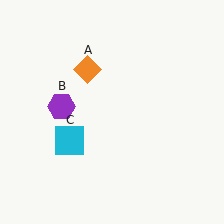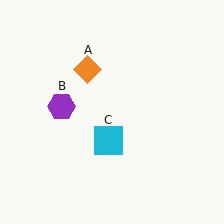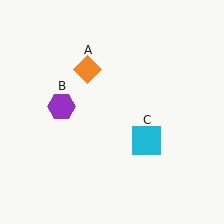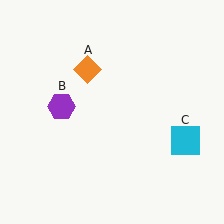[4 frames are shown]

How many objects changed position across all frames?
1 object changed position: cyan square (object C).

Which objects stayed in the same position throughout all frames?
Orange diamond (object A) and purple hexagon (object B) remained stationary.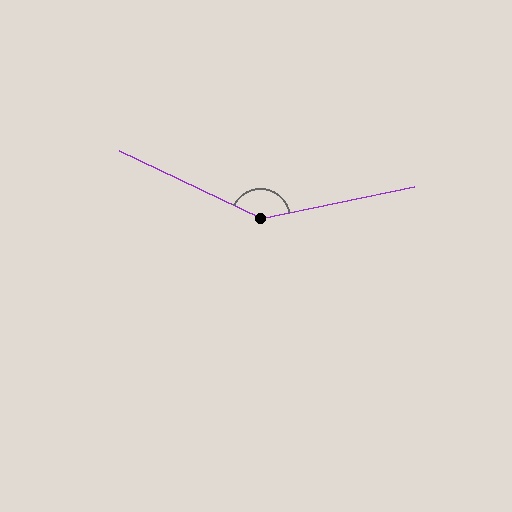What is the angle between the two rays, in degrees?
Approximately 143 degrees.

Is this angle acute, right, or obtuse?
It is obtuse.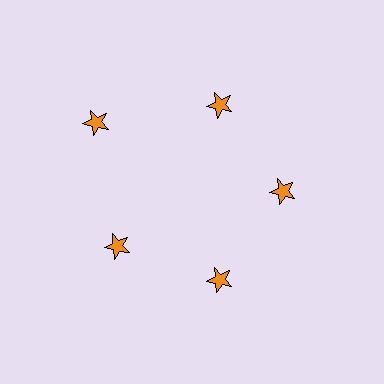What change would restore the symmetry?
The symmetry would be restored by moving it inward, back onto the ring so that all 5 stars sit at equal angles and equal distance from the center.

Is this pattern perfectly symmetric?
No. The 5 orange stars are arranged in a ring, but one element near the 10 o'clock position is pushed outward from the center, breaking the 5-fold rotational symmetry.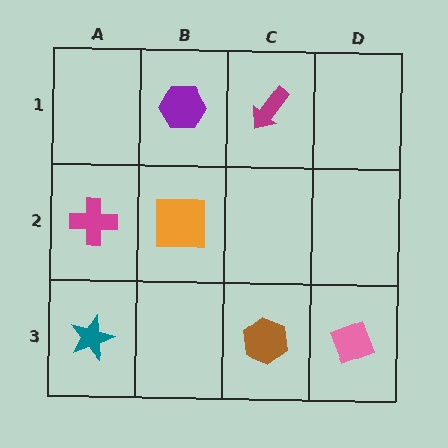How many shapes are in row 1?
2 shapes.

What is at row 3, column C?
A brown hexagon.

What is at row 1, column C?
A magenta arrow.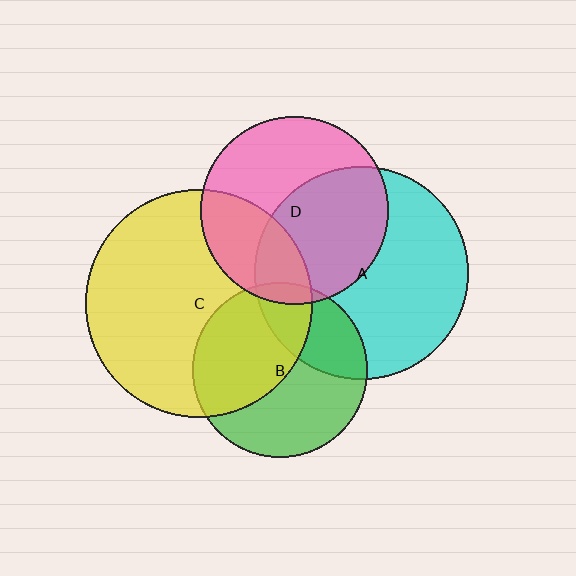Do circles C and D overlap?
Yes.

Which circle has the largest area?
Circle C (yellow).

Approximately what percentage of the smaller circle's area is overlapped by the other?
Approximately 30%.